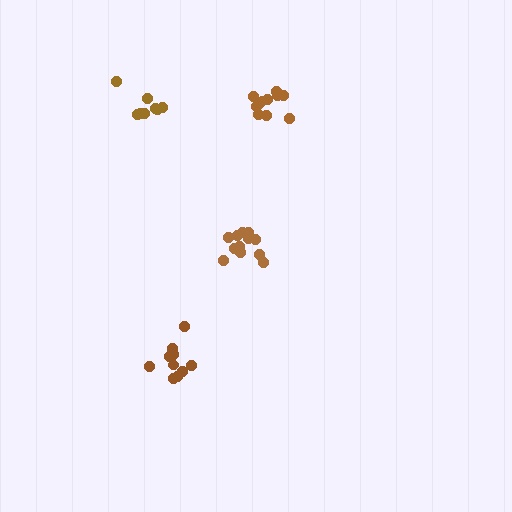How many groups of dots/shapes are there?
There are 4 groups.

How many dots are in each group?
Group 1: 12 dots, Group 2: 10 dots, Group 3: 11 dots, Group 4: 8 dots (41 total).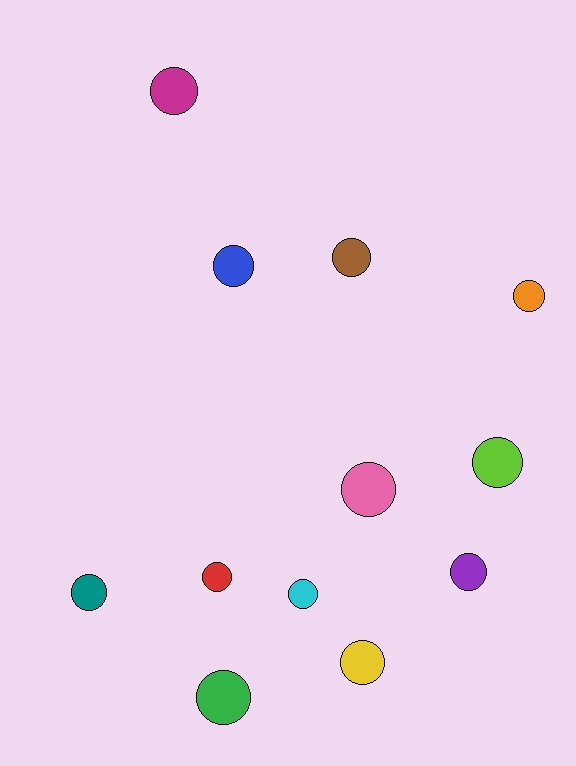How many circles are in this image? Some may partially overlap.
There are 12 circles.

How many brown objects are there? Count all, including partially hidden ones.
There is 1 brown object.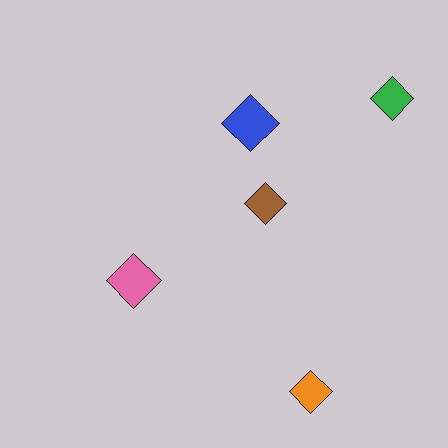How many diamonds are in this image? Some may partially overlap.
There are 5 diamonds.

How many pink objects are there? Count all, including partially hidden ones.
There is 1 pink object.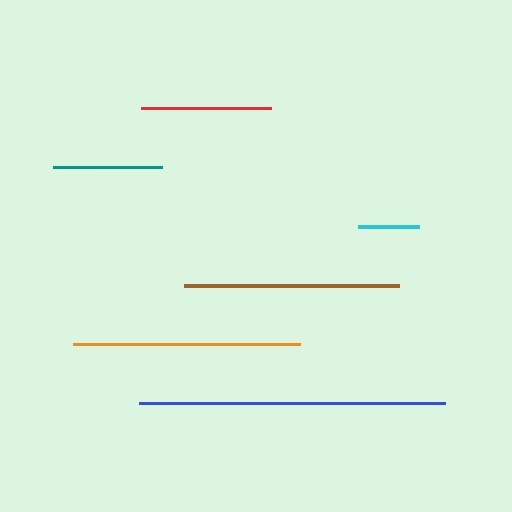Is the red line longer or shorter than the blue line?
The blue line is longer than the red line.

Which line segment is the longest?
The blue line is the longest at approximately 306 pixels.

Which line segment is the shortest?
The cyan line is the shortest at approximately 61 pixels.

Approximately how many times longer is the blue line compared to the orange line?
The blue line is approximately 1.3 times the length of the orange line.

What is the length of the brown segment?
The brown segment is approximately 215 pixels long.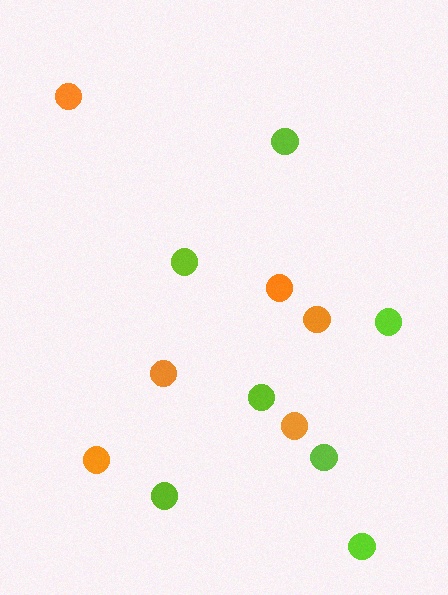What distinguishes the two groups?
There are 2 groups: one group of orange circles (6) and one group of lime circles (7).